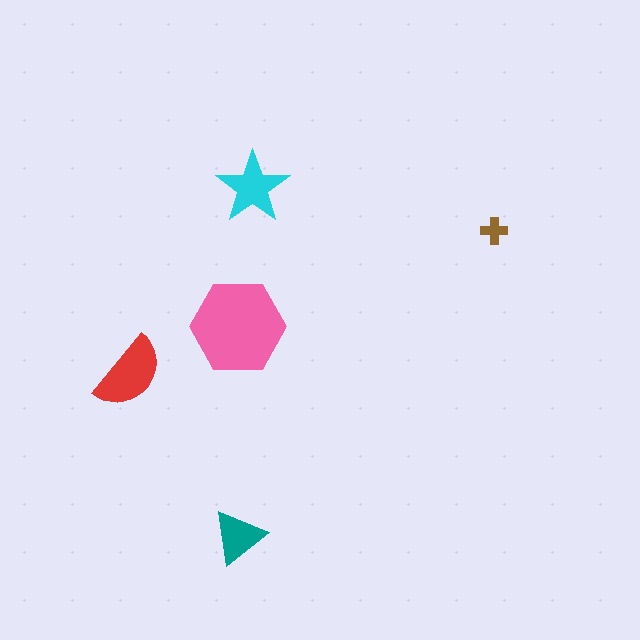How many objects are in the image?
There are 5 objects in the image.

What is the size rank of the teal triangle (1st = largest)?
4th.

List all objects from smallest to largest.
The brown cross, the teal triangle, the cyan star, the red semicircle, the pink hexagon.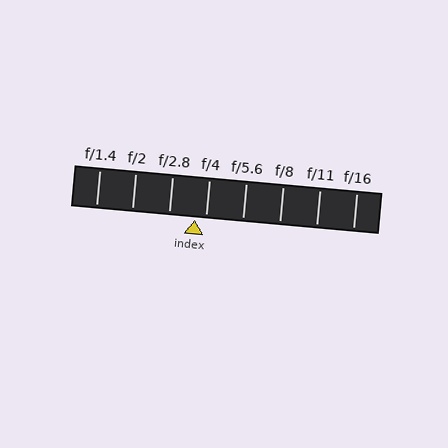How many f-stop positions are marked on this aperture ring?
There are 8 f-stop positions marked.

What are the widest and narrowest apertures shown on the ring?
The widest aperture shown is f/1.4 and the narrowest is f/16.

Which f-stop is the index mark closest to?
The index mark is closest to f/4.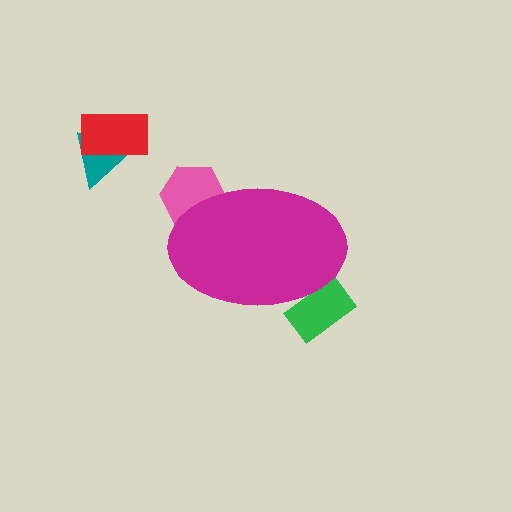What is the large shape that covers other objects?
A magenta ellipse.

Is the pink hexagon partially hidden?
Yes, the pink hexagon is partially hidden behind the magenta ellipse.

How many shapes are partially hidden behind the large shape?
2 shapes are partially hidden.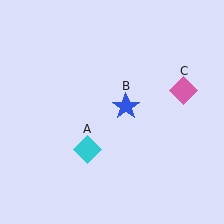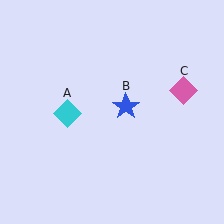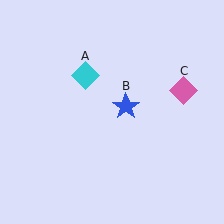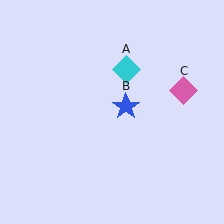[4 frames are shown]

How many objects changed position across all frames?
1 object changed position: cyan diamond (object A).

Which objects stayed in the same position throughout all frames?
Blue star (object B) and pink diamond (object C) remained stationary.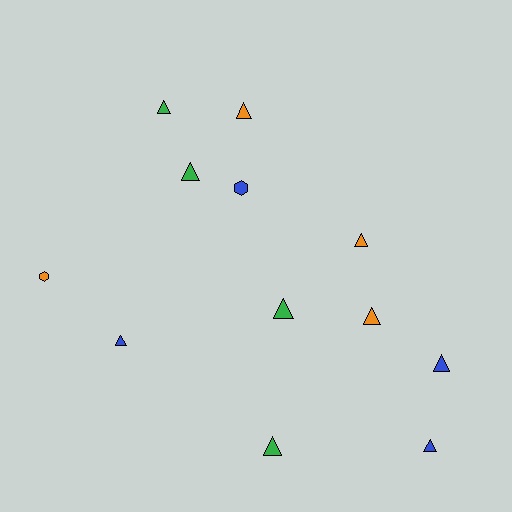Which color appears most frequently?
Blue, with 4 objects.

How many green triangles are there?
There are 4 green triangles.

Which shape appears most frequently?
Triangle, with 10 objects.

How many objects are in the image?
There are 12 objects.